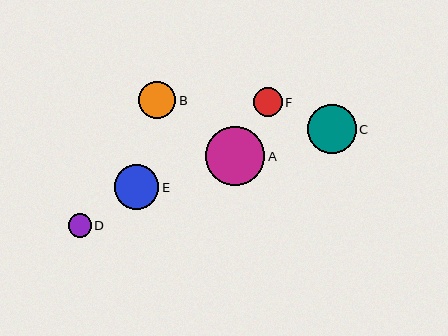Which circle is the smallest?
Circle D is the smallest with a size of approximately 23 pixels.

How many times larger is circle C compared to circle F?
Circle C is approximately 1.7 times the size of circle F.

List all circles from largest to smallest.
From largest to smallest: A, C, E, B, F, D.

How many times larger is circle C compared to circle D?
Circle C is approximately 2.1 times the size of circle D.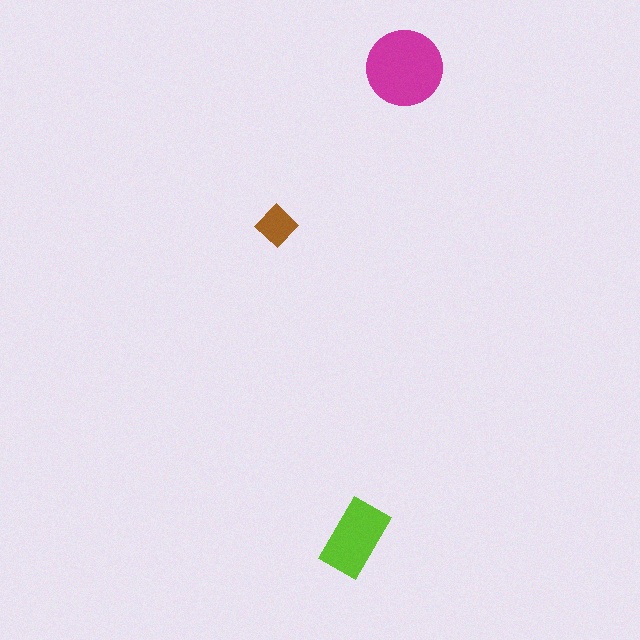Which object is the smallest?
The brown diamond.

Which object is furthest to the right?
The magenta circle is rightmost.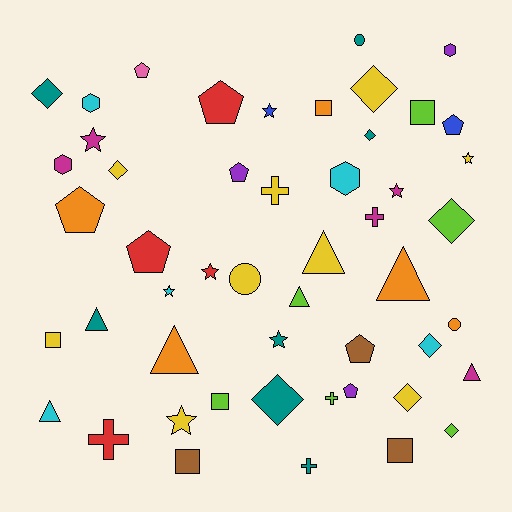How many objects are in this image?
There are 50 objects.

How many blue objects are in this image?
There are 2 blue objects.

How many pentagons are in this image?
There are 8 pentagons.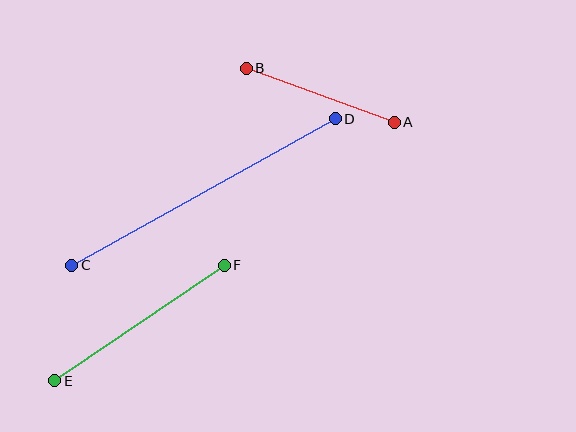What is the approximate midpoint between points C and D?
The midpoint is at approximately (203, 192) pixels.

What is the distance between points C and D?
The distance is approximately 301 pixels.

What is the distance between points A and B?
The distance is approximately 157 pixels.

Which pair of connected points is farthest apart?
Points C and D are farthest apart.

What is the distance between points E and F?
The distance is approximately 205 pixels.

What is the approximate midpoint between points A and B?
The midpoint is at approximately (320, 95) pixels.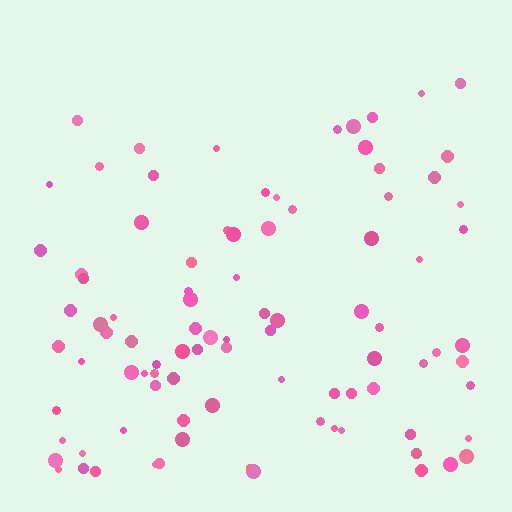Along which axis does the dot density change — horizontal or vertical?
Vertical.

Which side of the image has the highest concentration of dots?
The bottom.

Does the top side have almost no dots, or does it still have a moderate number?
Still a moderate number, just noticeably fewer than the bottom.